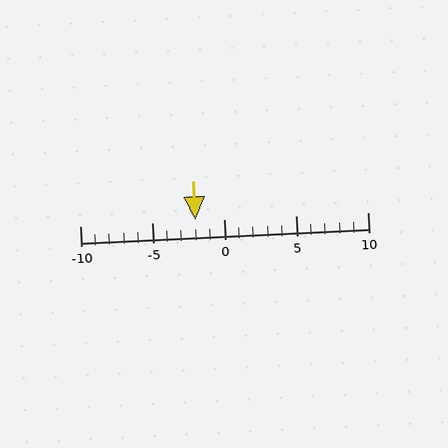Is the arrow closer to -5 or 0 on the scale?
The arrow is closer to 0.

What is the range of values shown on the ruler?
The ruler shows values from -10 to 10.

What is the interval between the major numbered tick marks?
The major tick marks are spaced 5 units apart.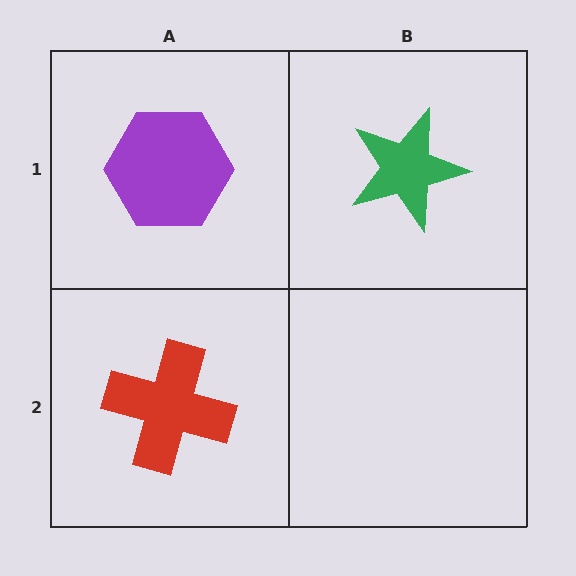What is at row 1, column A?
A purple hexagon.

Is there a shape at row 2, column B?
No, that cell is empty.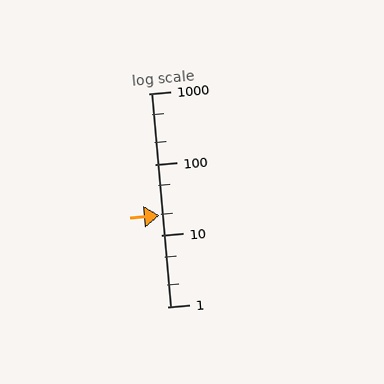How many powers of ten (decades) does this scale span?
The scale spans 3 decades, from 1 to 1000.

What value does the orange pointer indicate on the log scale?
The pointer indicates approximately 19.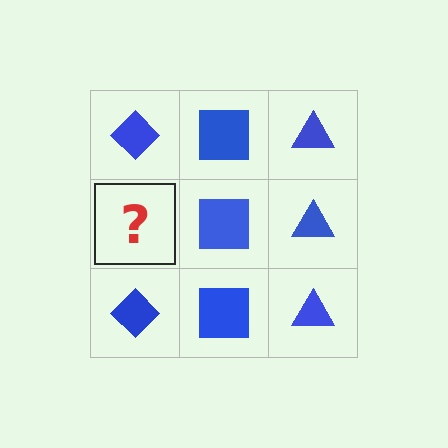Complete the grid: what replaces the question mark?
The question mark should be replaced with a blue diamond.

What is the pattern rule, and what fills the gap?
The rule is that each column has a consistent shape. The gap should be filled with a blue diamond.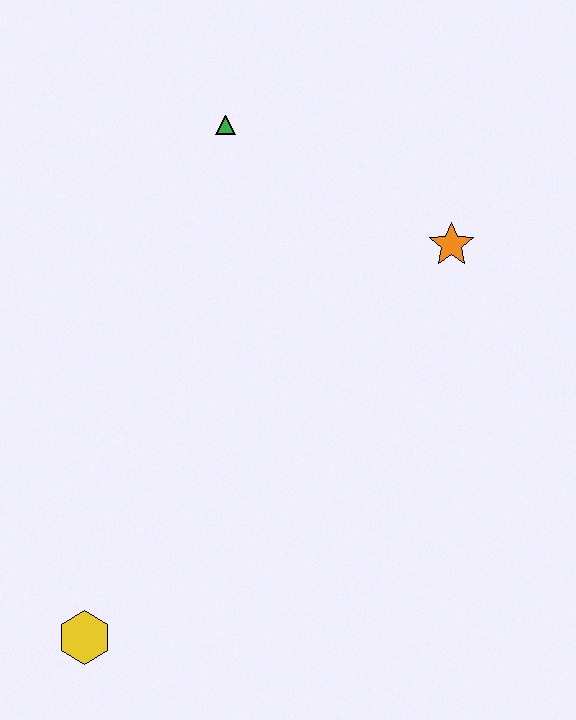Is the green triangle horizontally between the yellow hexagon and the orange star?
Yes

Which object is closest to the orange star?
The green triangle is closest to the orange star.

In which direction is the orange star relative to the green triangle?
The orange star is to the right of the green triangle.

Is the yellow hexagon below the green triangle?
Yes